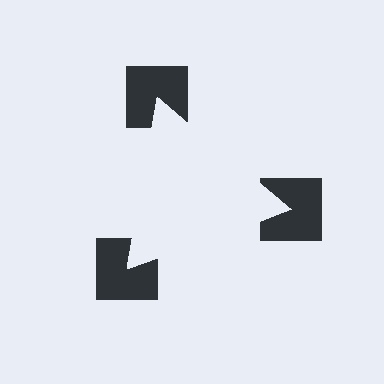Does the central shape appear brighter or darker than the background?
It typically appears slightly brighter than the background, even though no actual brightness change is drawn.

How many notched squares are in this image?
There are 3 — one at each vertex of the illusory triangle.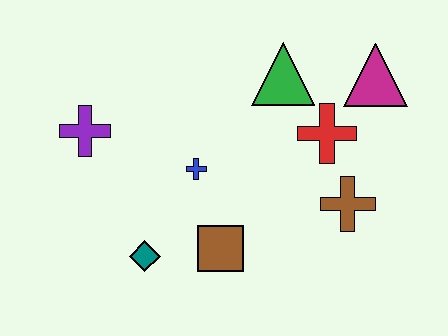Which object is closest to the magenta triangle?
The red cross is closest to the magenta triangle.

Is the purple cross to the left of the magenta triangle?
Yes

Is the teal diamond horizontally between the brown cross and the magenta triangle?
No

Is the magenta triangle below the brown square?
No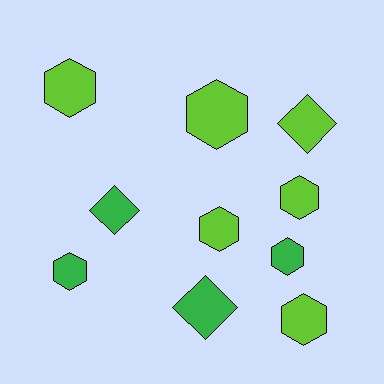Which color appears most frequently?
Lime, with 6 objects.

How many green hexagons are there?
There are 2 green hexagons.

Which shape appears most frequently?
Hexagon, with 7 objects.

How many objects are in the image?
There are 10 objects.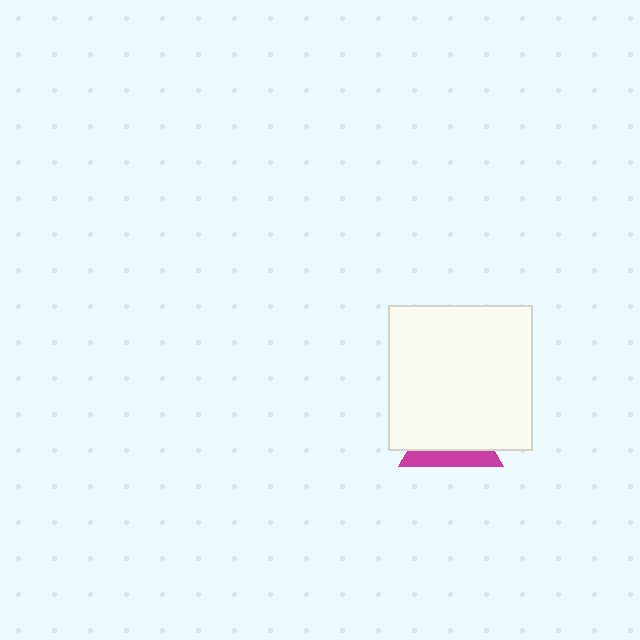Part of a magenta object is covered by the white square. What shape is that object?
It is a triangle.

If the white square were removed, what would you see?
You would see the complete magenta triangle.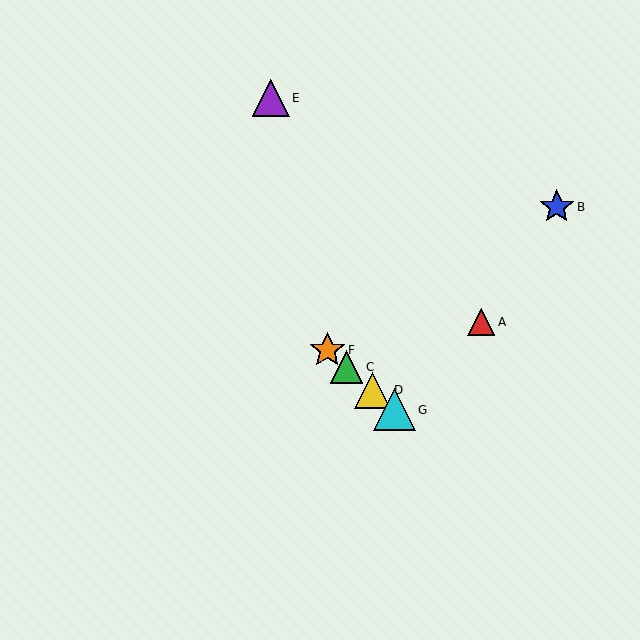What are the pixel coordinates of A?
Object A is at (481, 322).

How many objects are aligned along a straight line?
4 objects (C, D, F, G) are aligned along a straight line.